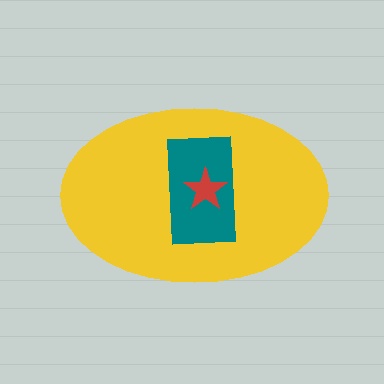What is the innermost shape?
The red star.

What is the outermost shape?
The yellow ellipse.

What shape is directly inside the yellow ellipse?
The teal rectangle.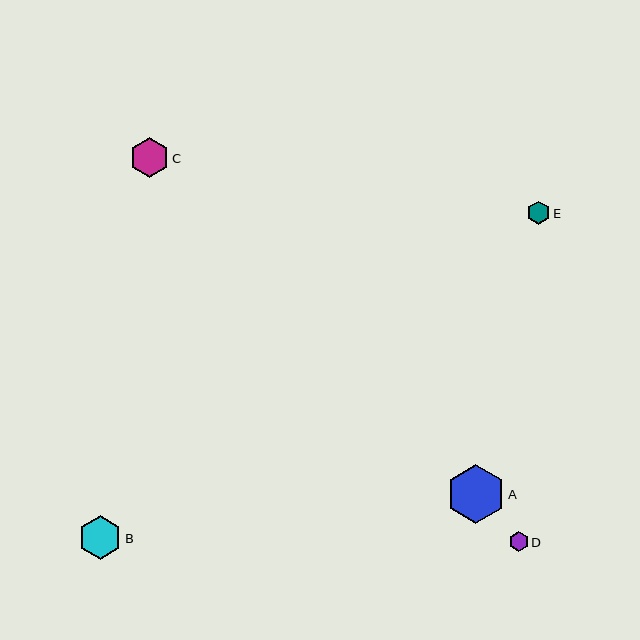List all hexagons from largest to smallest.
From largest to smallest: A, B, C, E, D.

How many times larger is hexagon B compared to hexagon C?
Hexagon B is approximately 1.1 times the size of hexagon C.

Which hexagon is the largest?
Hexagon A is the largest with a size of approximately 59 pixels.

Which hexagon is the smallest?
Hexagon D is the smallest with a size of approximately 20 pixels.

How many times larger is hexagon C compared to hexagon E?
Hexagon C is approximately 1.7 times the size of hexagon E.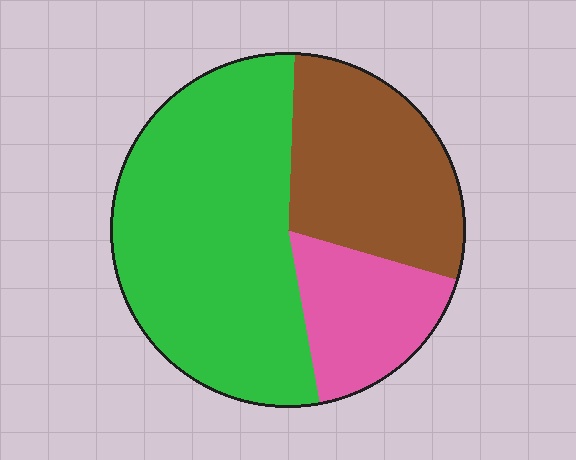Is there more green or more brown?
Green.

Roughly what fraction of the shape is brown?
Brown covers 29% of the shape.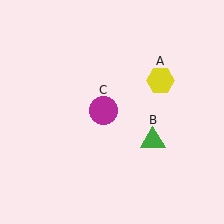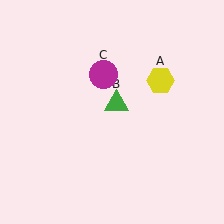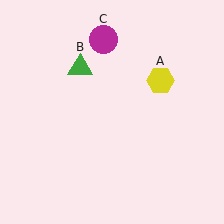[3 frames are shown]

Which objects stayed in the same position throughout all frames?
Yellow hexagon (object A) remained stationary.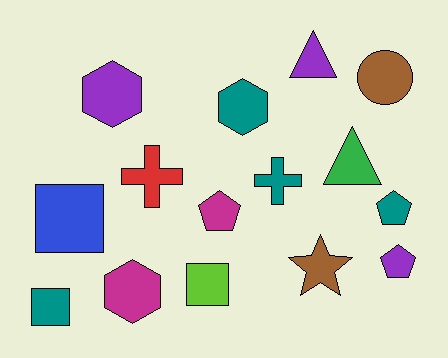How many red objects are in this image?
There is 1 red object.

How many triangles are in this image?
There are 2 triangles.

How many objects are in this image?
There are 15 objects.